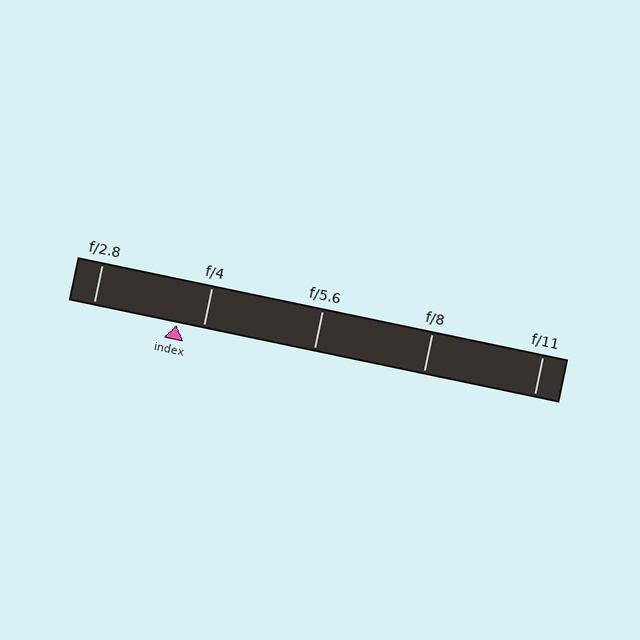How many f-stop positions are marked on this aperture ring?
There are 5 f-stop positions marked.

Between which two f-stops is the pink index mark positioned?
The index mark is between f/2.8 and f/4.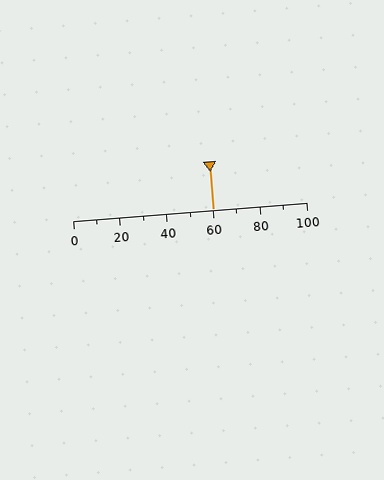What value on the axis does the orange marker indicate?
The marker indicates approximately 60.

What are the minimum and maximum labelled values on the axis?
The axis runs from 0 to 100.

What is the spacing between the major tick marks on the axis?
The major ticks are spaced 20 apart.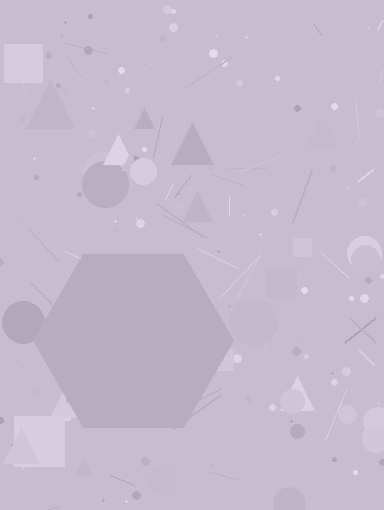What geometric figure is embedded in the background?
A hexagon is embedded in the background.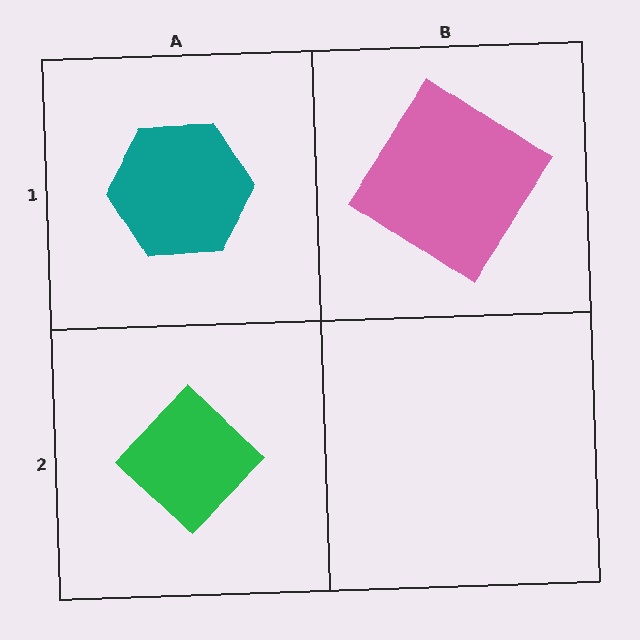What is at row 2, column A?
A green diamond.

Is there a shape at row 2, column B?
No, that cell is empty.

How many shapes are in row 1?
2 shapes.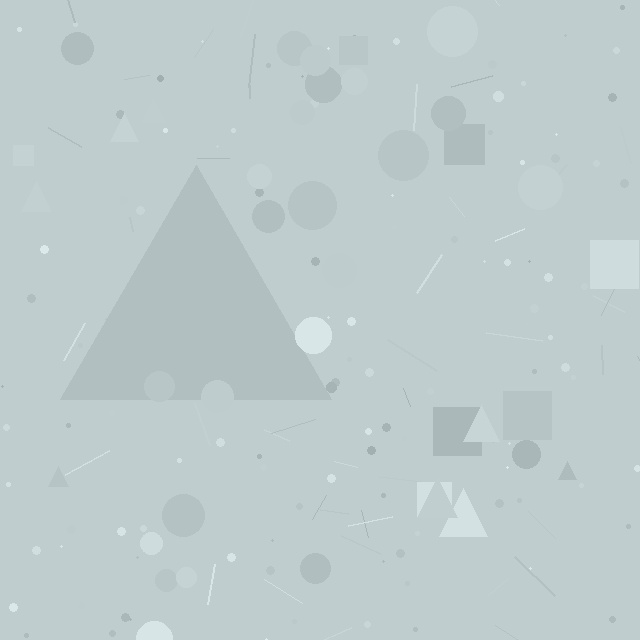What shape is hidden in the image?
A triangle is hidden in the image.